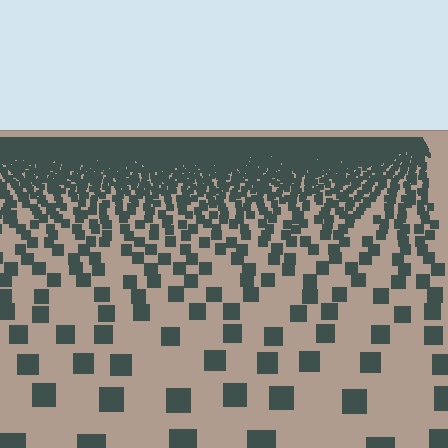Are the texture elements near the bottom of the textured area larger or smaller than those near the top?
Larger. Near the bottom, elements are closer to the viewer and appear at a bigger on-screen size.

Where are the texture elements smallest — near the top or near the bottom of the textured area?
Near the top.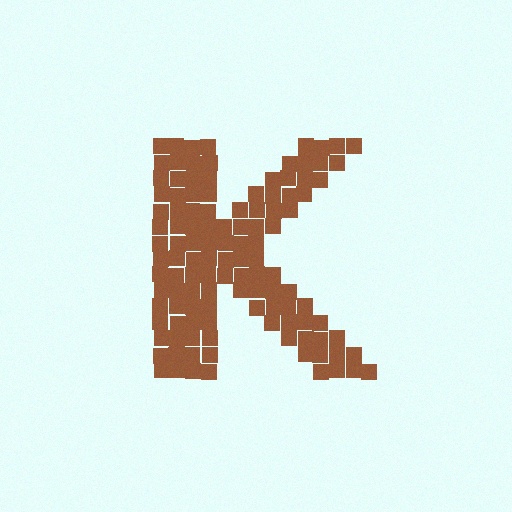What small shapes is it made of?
It is made of small squares.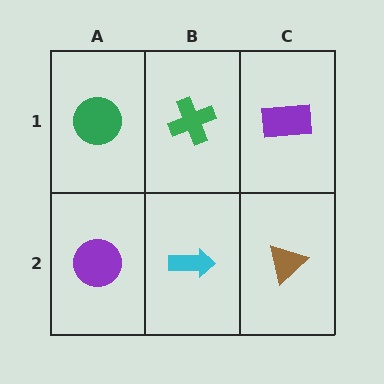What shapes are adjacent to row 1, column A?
A purple circle (row 2, column A), a green cross (row 1, column B).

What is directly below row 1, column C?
A brown triangle.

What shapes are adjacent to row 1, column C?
A brown triangle (row 2, column C), a green cross (row 1, column B).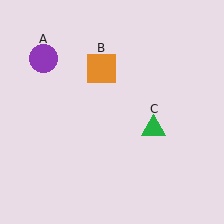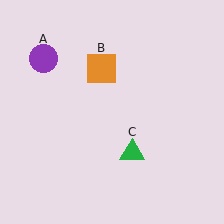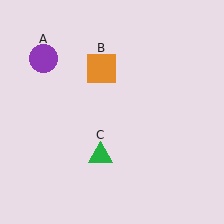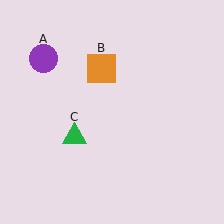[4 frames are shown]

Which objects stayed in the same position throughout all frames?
Purple circle (object A) and orange square (object B) remained stationary.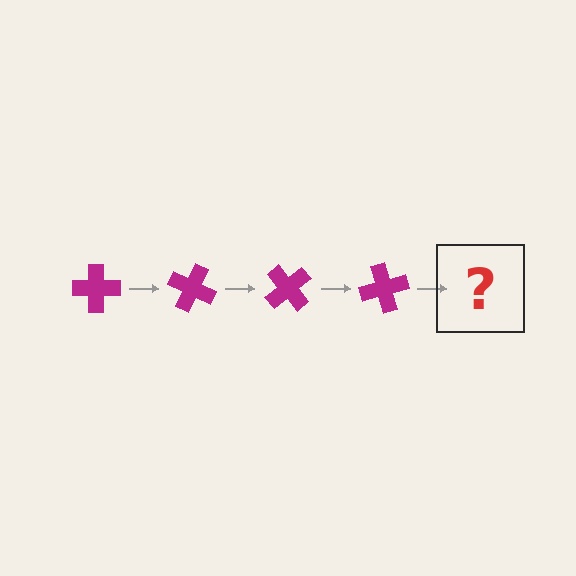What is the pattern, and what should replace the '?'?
The pattern is that the cross rotates 25 degrees each step. The '?' should be a magenta cross rotated 100 degrees.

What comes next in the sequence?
The next element should be a magenta cross rotated 100 degrees.